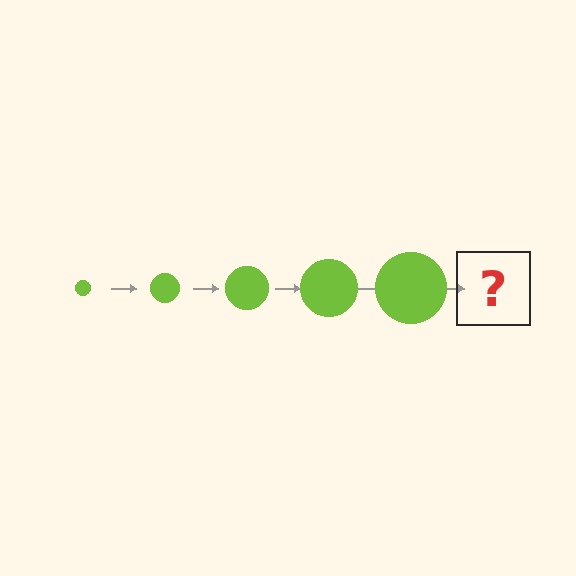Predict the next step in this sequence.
The next step is a lime circle, larger than the previous one.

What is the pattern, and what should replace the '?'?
The pattern is that the circle gets progressively larger each step. The '?' should be a lime circle, larger than the previous one.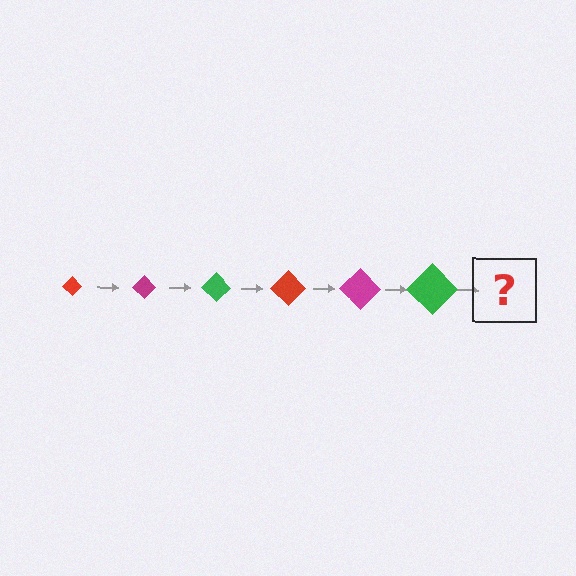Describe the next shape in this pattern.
It should be a red diamond, larger than the previous one.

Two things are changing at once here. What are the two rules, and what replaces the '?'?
The two rules are that the diamond grows larger each step and the color cycles through red, magenta, and green. The '?' should be a red diamond, larger than the previous one.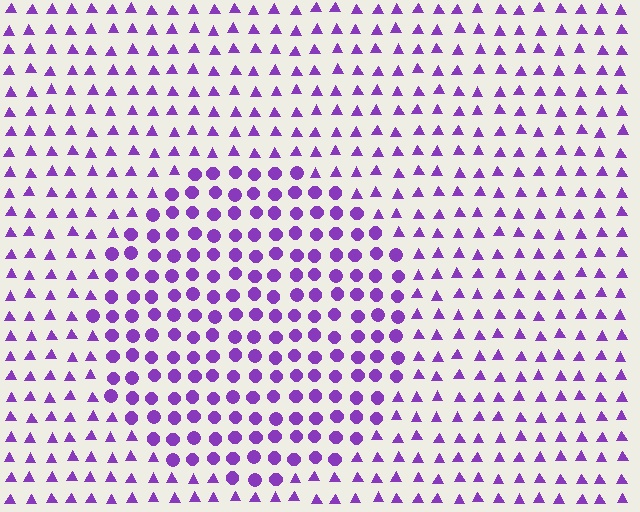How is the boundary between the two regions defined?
The boundary is defined by a change in element shape: circles inside vs. triangles outside. All elements share the same color and spacing.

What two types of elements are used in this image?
The image uses circles inside the circle region and triangles outside it.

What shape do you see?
I see a circle.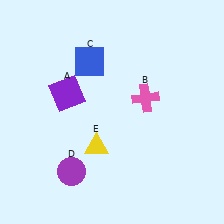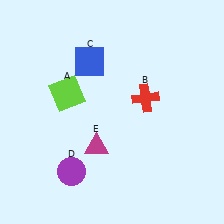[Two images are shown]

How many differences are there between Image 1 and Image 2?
There are 3 differences between the two images.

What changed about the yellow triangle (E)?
In Image 1, E is yellow. In Image 2, it changed to magenta.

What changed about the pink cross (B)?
In Image 1, B is pink. In Image 2, it changed to red.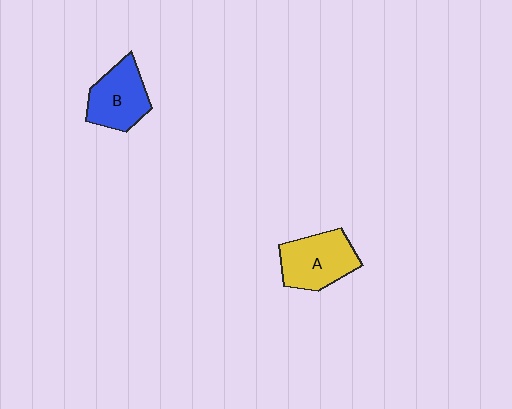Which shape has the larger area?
Shape A (yellow).